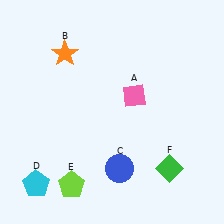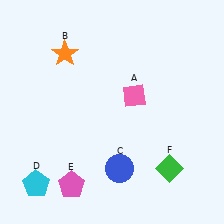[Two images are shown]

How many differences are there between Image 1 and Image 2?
There is 1 difference between the two images.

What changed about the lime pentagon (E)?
In Image 1, E is lime. In Image 2, it changed to pink.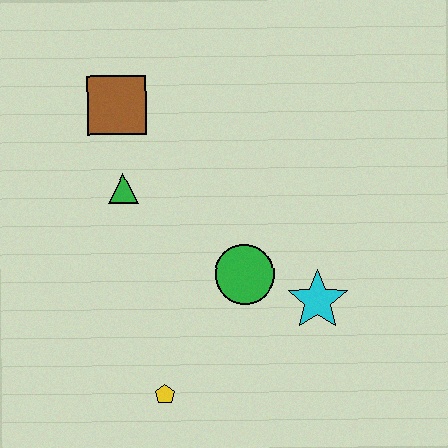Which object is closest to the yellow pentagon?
The green circle is closest to the yellow pentagon.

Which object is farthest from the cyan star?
The brown square is farthest from the cyan star.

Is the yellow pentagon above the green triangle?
No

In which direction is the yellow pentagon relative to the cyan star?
The yellow pentagon is to the left of the cyan star.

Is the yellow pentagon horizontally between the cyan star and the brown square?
Yes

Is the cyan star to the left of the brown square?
No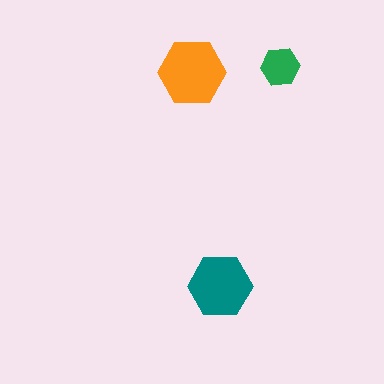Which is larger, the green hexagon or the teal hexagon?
The teal one.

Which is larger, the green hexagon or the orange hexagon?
The orange one.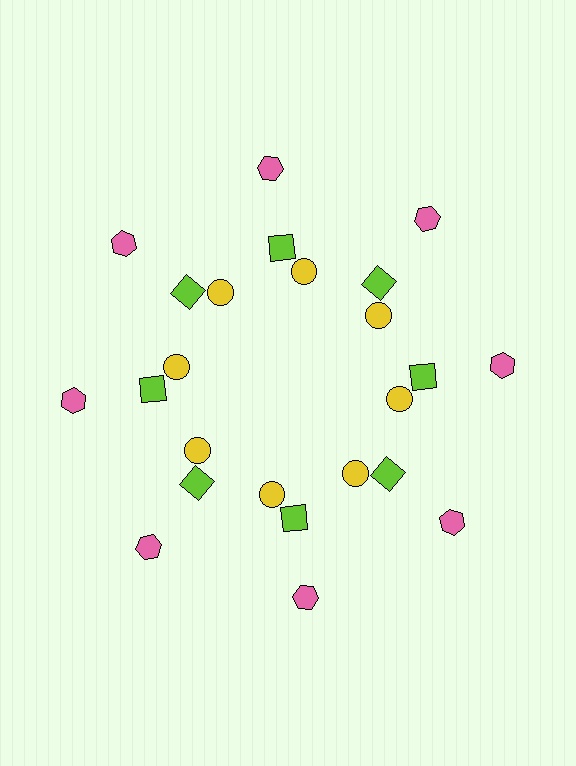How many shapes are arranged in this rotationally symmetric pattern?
There are 24 shapes, arranged in 8 groups of 3.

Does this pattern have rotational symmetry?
Yes, this pattern has 8-fold rotational symmetry. It looks the same after rotating 45 degrees around the center.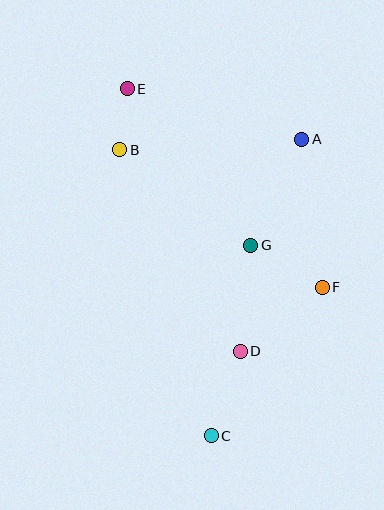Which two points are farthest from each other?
Points C and E are farthest from each other.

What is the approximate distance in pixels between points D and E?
The distance between D and E is approximately 286 pixels.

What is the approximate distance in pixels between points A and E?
The distance between A and E is approximately 182 pixels.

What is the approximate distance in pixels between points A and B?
The distance between A and B is approximately 182 pixels.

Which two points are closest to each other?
Points B and E are closest to each other.